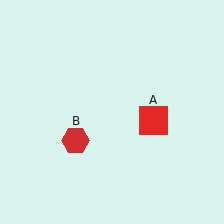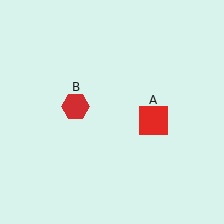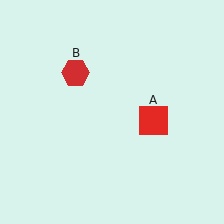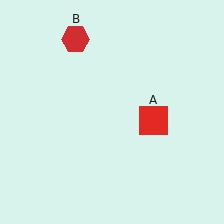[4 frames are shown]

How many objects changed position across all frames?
1 object changed position: red hexagon (object B).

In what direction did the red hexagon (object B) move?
The red hexagon (object B) moved up.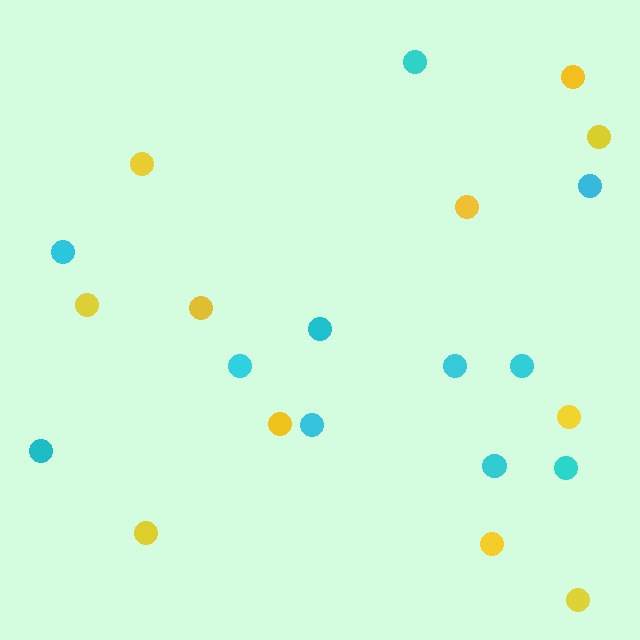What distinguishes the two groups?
There are 2 groups: one group of yellow circles (11) and one group of cyan circles (11).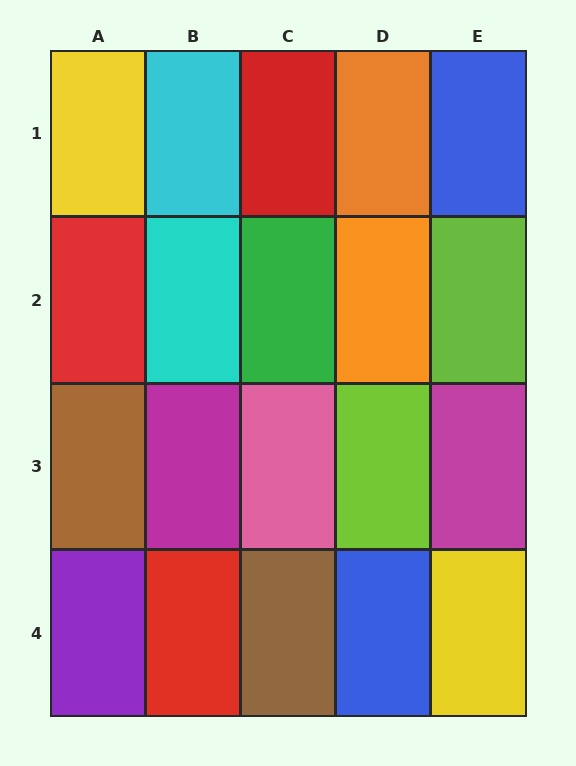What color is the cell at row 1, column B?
Cyan.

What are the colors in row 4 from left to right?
Purple, red, brown, blue, yellow.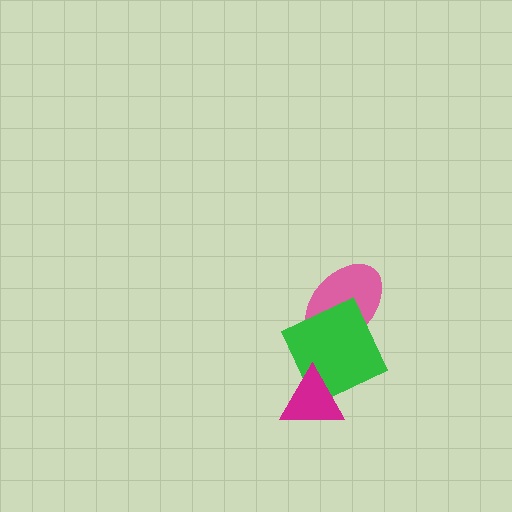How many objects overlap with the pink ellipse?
1 object overlaps with the pink ellipse.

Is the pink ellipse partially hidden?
Yes, it is partially covered by another shape.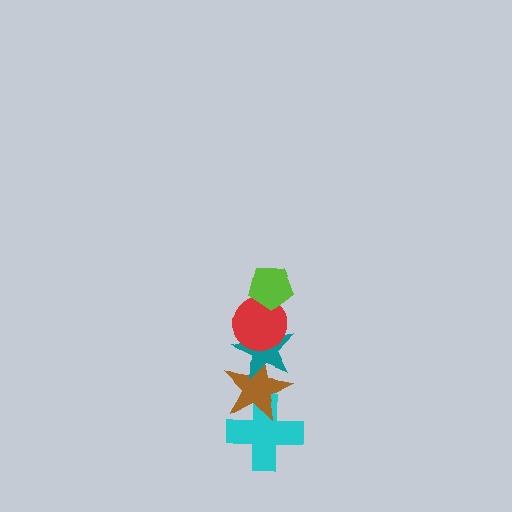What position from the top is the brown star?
The brown star is 4th from the top.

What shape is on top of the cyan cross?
The brown star is on top of the cyan cross.